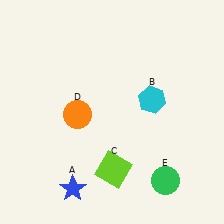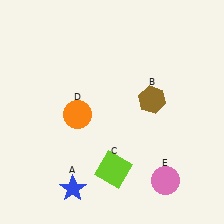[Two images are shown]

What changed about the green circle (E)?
In Image 1, E is green. In Image 2, it changed to pink.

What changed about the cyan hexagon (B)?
In Image 1, B is cyan. In Image 2, it changed to brown.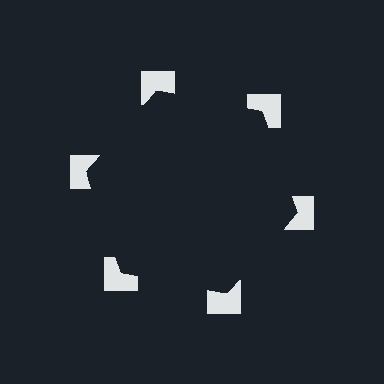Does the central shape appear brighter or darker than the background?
It typically appears slightly darker than the background, even though no actual brightness change is drawn.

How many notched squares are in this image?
There are 6 — one at each vertex of the illusory hexagon.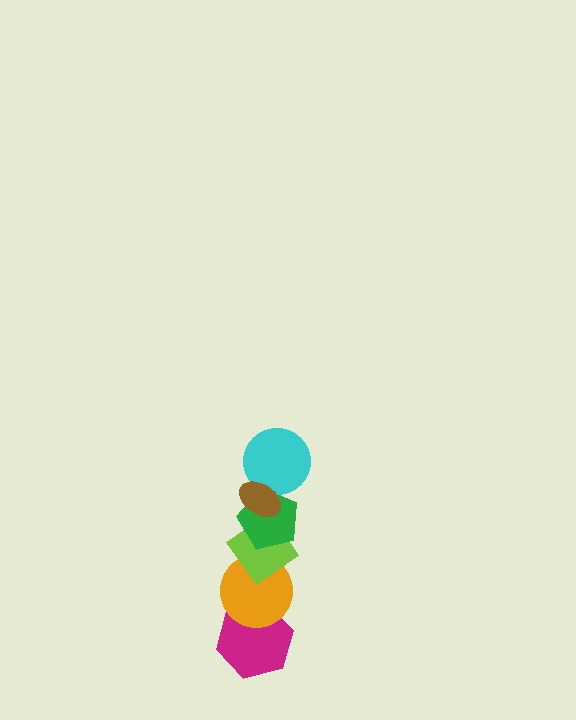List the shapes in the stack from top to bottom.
From top to bottom: the brown ellipse, the cyan circle, the green pentagon, the lime diamond, the orange circle, the magenta hexagon.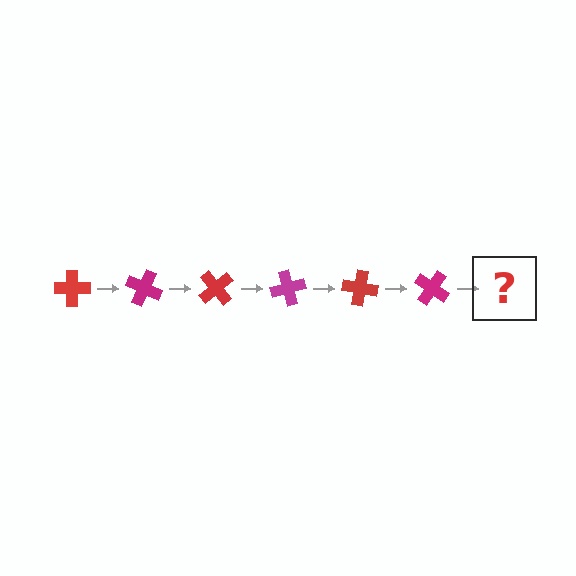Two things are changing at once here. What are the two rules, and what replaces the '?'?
The two rules are that it rotates 25 degrees each step and the color cycles through red and magenta. The '?' should be a red cross, rotated 150 degrees from the start.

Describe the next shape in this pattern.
It should be a red cross, rotated 150 degrees from the start.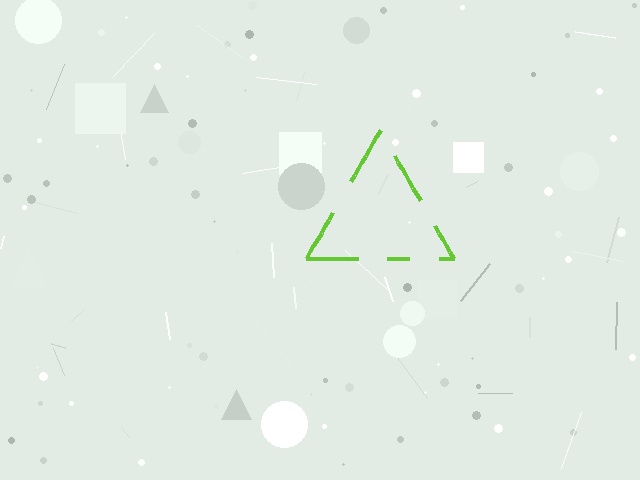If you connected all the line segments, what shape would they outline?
They would outline a triangle.